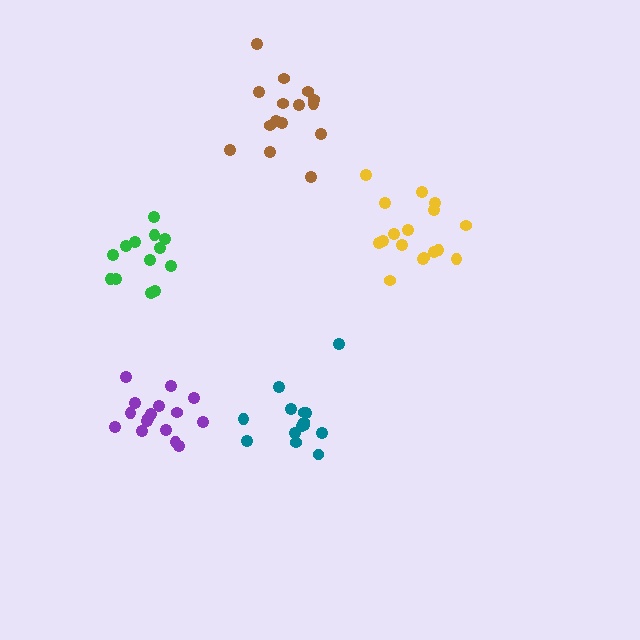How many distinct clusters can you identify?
There are 5 distinct clusters.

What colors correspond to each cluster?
The clusters are colored: purple, brown, teal, green, yellow.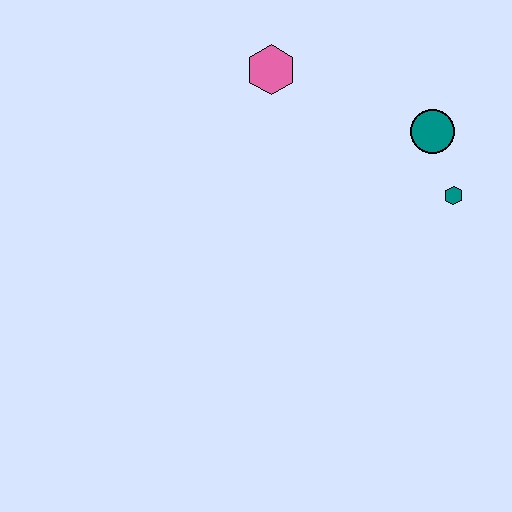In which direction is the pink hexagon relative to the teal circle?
The pink hexagon is to the left of the teal circle.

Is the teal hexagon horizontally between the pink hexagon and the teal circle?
No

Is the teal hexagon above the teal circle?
No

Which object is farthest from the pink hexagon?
The teal hexagon is farthest from the pink hexagon.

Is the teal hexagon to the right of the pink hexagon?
Yes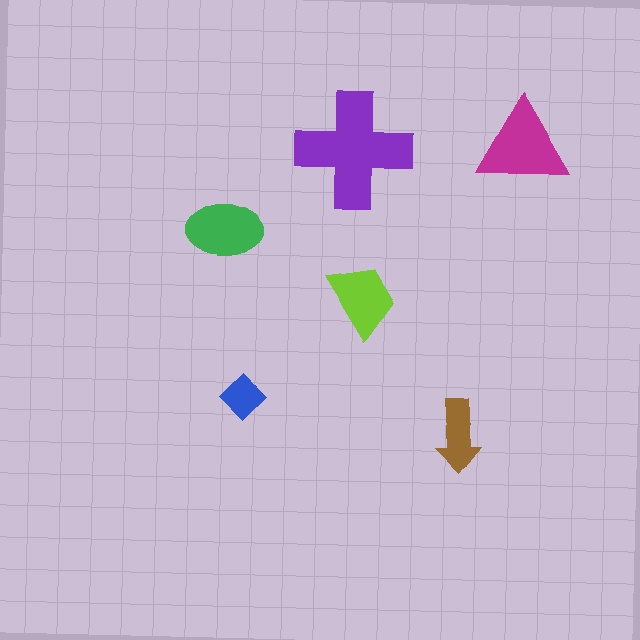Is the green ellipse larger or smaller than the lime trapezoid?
Larger.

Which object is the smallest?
The blue diamond.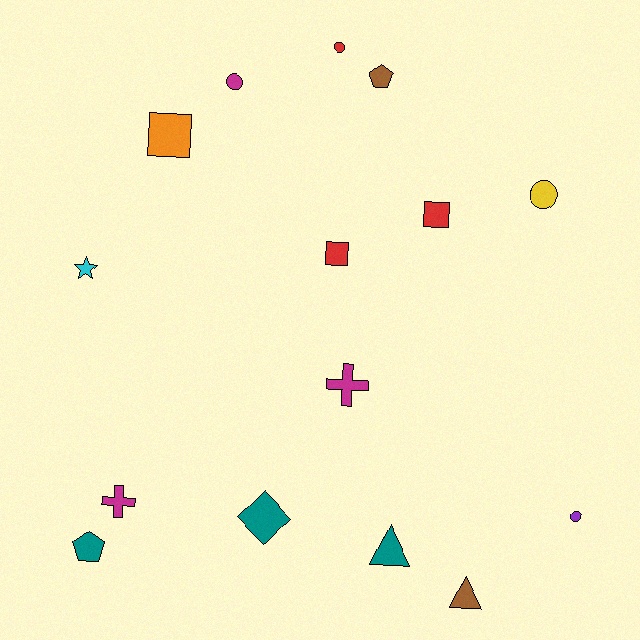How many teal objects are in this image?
There are 3 teal objects.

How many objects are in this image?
There are 15 objects.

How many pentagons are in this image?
There are 2 pentagons.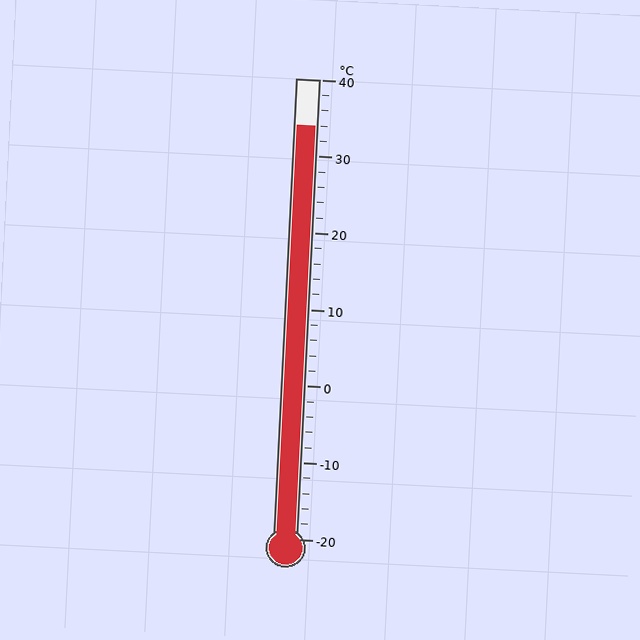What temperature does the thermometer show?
The thermometer shows approximately 34°C.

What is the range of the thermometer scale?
The thermometer scale ranges from -20°C to 40°C.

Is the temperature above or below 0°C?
The temperature is above 0°C.